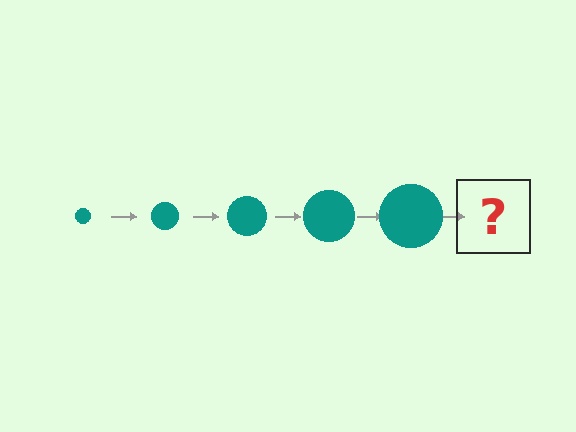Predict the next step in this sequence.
The next step is a teal circle, larger than the previous one.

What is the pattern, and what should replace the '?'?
The pattern is that the circle gets progressively larger each step. The '?' should be a teal circle, larger than the previous one.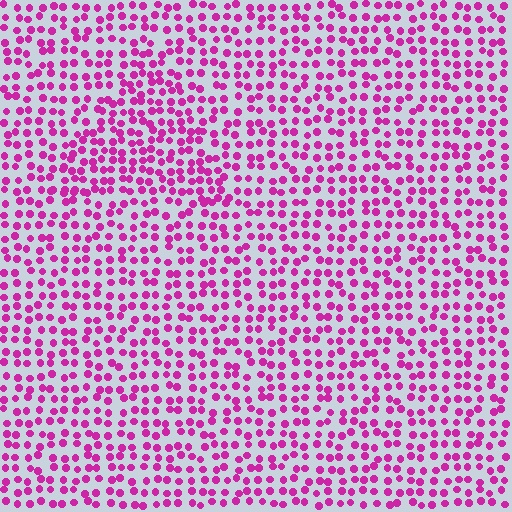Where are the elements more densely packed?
The elements are more densely packed inside the triangle boundary.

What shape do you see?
I see a triangle.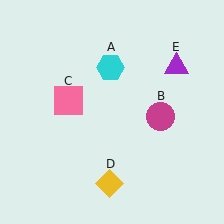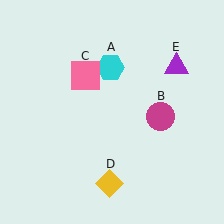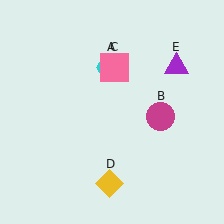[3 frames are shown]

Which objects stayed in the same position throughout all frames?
Cyan hexagon (object A) and magenta circle (object B) and yellow diamond (object D) and purple triangle (object E) remained stationary.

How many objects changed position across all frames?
1 object changed position: pink square (object C).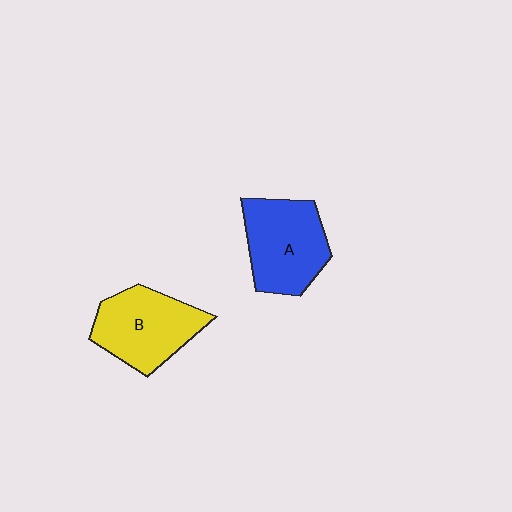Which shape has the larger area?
Shape A (blue).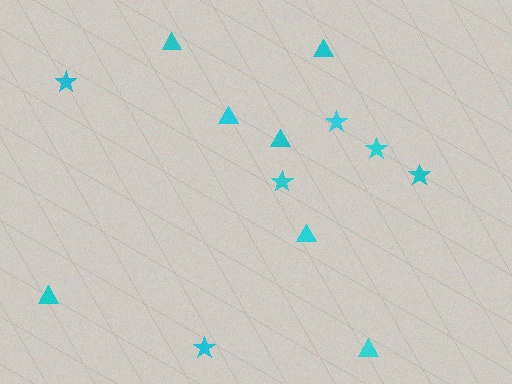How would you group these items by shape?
There are 2 groups: one group of stars (6) and one group of triangles (7).